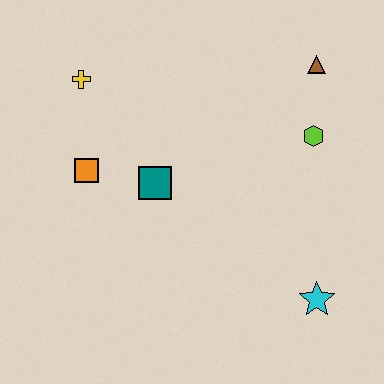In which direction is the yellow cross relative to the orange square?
The yellow cross is above the orange square.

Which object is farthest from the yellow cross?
The cyan star is farthest from the yellow cross.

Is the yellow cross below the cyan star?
No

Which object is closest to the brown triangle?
The lime hexagon is closest to the brown triangle.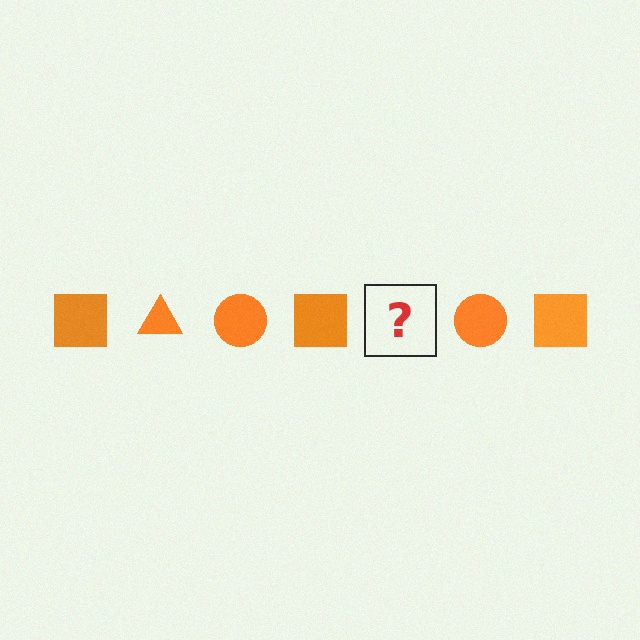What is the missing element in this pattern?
The missing element is an orange triangle.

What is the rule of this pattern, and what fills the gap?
The rule is that the pattern cycles through square, triangle, circle shapes in orange. The gap should be filled with an orange triangle.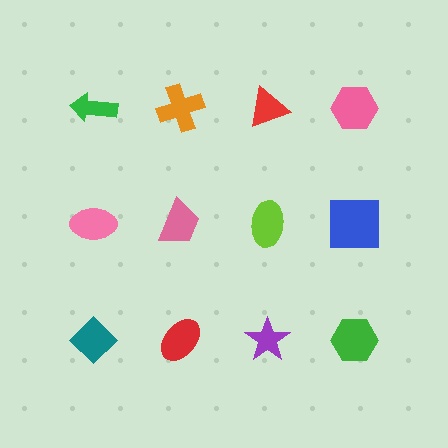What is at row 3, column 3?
A purple star.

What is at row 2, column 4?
A blue square.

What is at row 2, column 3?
A lime ellipse.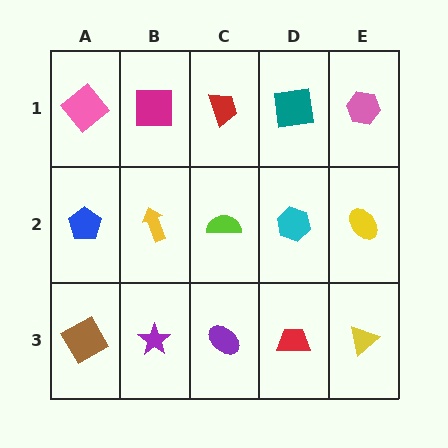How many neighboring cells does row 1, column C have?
3.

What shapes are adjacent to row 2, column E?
A pink hexagon (row 1, column E), a yellow triangle (row 3, column E), a cyan hexagon (row 2, column D).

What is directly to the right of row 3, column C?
A red trapezoid.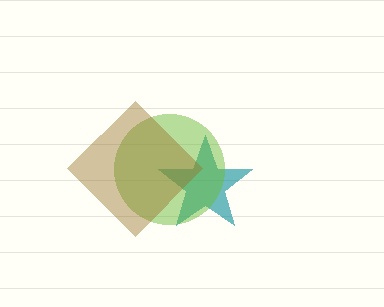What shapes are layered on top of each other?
The layered shapes are: a teal star, a lime circle, a brown diamond.